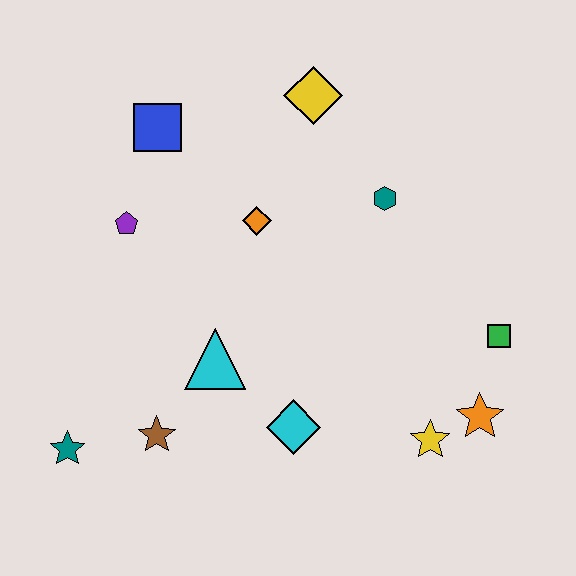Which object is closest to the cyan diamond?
The cyan triangle is closest to the cyan diamond.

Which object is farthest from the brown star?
The yellow diamond is farthest from the brown star.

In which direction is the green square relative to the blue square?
The green square is to the right of the blue square.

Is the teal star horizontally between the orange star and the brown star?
No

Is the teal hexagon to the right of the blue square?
Yes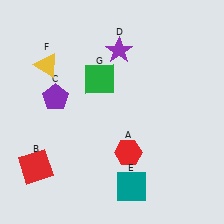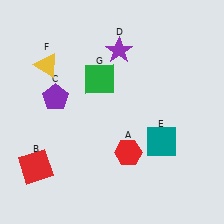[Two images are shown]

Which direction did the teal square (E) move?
The teal square (E) moved up.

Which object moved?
The teal square (E) moved up.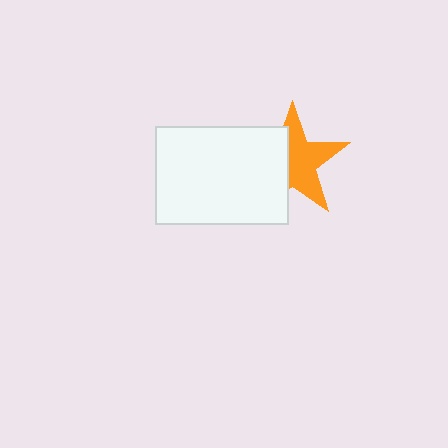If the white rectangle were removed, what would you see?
You would see the complete orange star.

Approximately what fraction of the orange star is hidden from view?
Roughly 43% of the orange star is hidden behind the white rectangle.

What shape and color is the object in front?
The object in front is a white rectangle.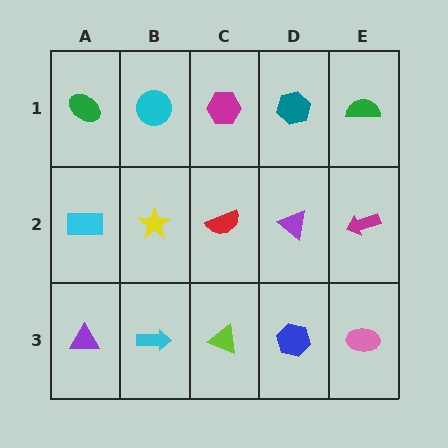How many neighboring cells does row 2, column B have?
4.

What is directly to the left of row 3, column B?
A purple triangle.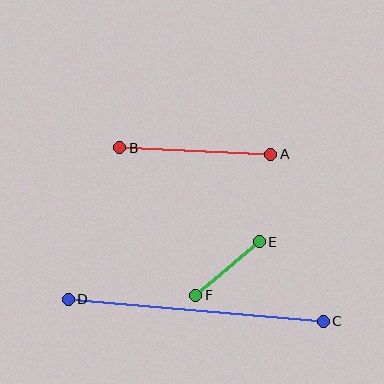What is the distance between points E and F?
The distance is approximately 83 pixels.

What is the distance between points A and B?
The distance is approximately 151 pixels.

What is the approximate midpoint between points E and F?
The midpoint is at approximately (228, 269) pixels.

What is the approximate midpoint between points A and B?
The midpoint is at approximately (195, 151) pixels.